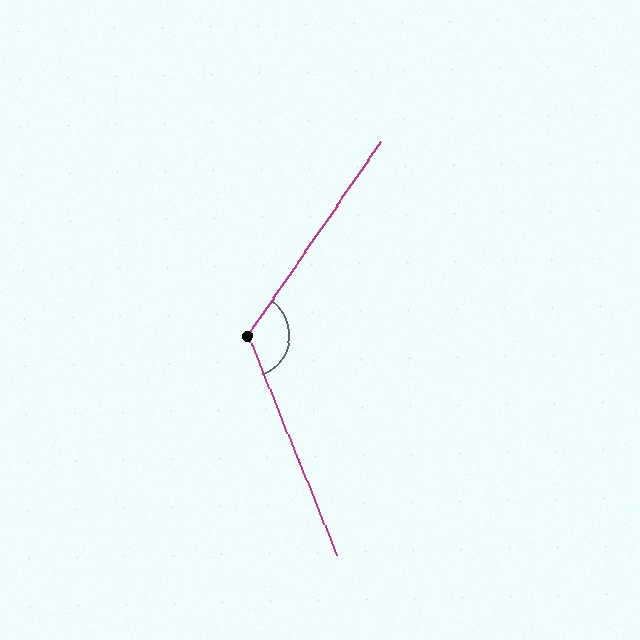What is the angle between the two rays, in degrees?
Approximately 123 degrees.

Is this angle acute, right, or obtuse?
It is obtuse.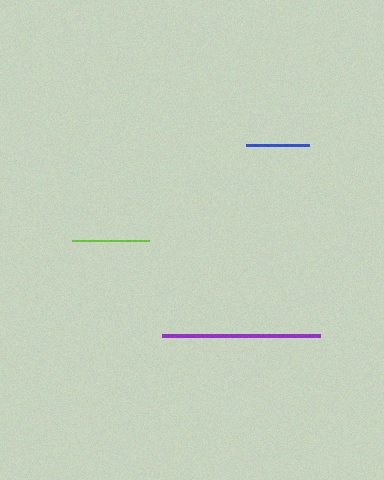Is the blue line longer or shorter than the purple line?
The purple line is longer than the blue line.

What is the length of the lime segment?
The lime segment is approximately 77 pixels long.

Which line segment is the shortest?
The blue line is the shortest at approximately 63 pixels.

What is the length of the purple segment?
The purple segment is approximately 157 pixels long.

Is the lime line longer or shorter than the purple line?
The purple line is longer than the lime line.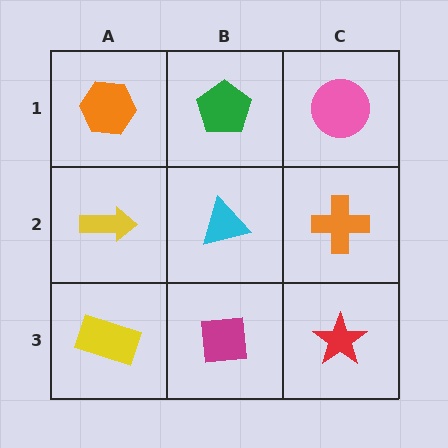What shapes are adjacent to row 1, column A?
A yellow arrow (row 2, column A), a green pentagon (row 1, column B).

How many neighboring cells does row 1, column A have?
2.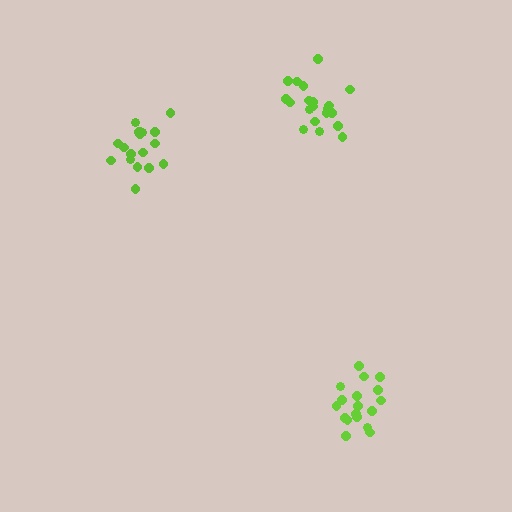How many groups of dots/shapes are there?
There are 3 groups.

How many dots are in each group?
Group 1: 18 dots, Group 2: 19 dots, Group 3: 21 dots (58 total).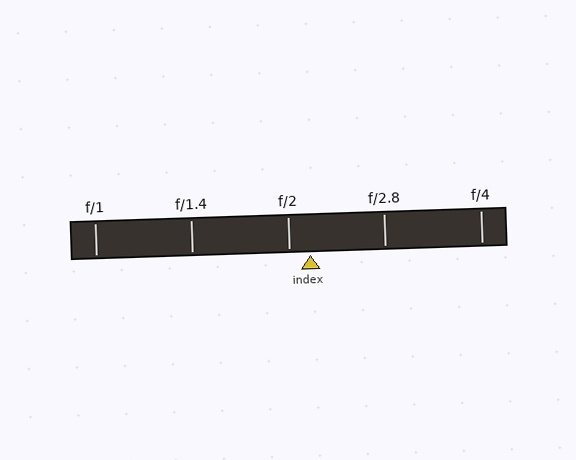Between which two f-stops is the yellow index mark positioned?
The index mark is between f/2 and f/2.8.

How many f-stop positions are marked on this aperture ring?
There are 5 f-stop positions marked.